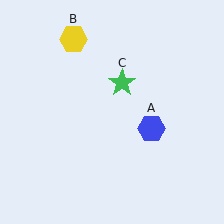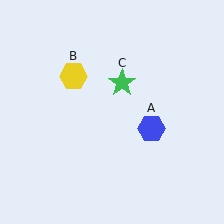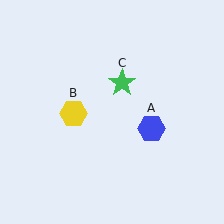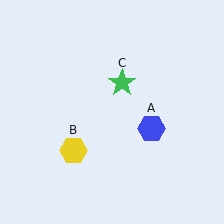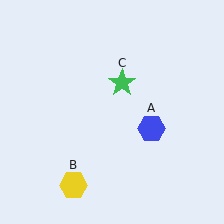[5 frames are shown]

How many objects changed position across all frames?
1 object changed position: yellow hexagon (object B).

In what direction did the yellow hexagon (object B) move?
The yellow hexagon (object B) moved down.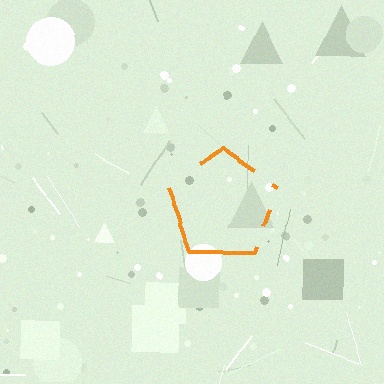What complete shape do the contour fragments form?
The contour fragments form a pentagon.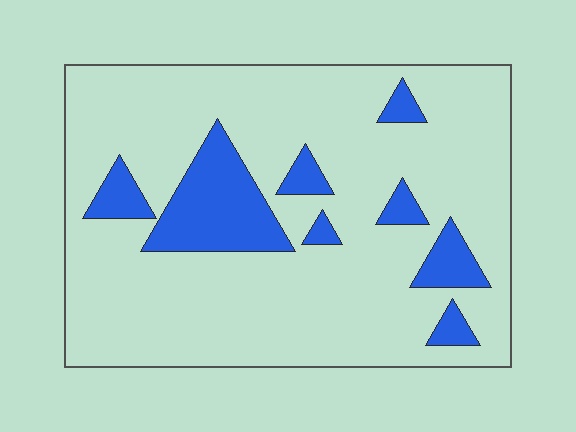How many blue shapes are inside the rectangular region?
8.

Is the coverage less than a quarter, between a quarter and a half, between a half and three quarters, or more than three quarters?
Less than a quarter.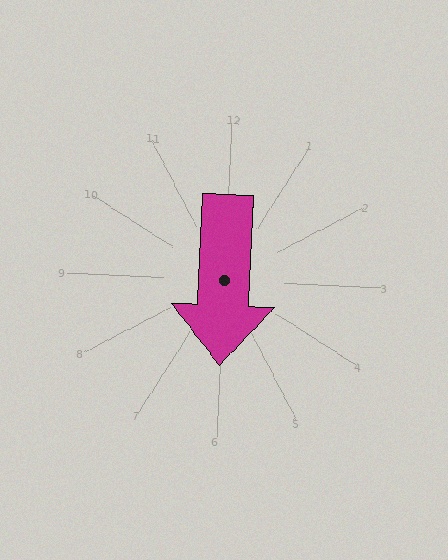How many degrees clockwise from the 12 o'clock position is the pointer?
Approximately 180 degrees.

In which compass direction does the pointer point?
South.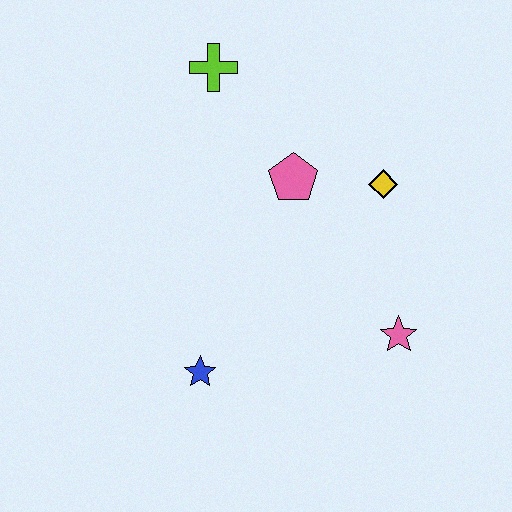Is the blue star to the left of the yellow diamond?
Yes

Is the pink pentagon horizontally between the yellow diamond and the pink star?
No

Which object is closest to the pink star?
The yellow diamond is closest to the pink star.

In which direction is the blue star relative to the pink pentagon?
The blue star is below the pink pentagon.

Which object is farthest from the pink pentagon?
The blue star is farthest from the pink pentagon.